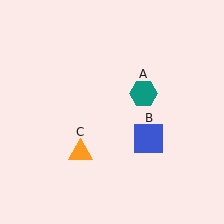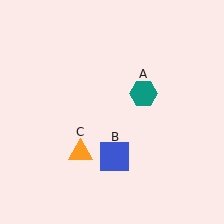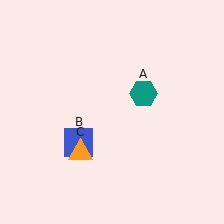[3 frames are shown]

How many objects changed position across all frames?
1 object changed position: blue square (object B).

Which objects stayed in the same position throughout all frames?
Teal hexagon (object A) and orange triangle (object C) remained stationary.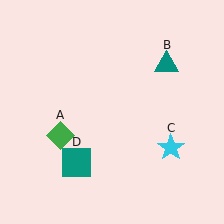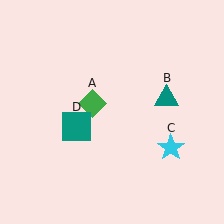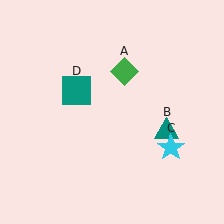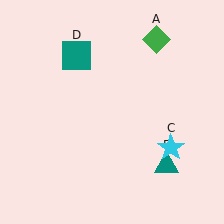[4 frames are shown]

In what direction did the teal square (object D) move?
The teal square (object D) moved up.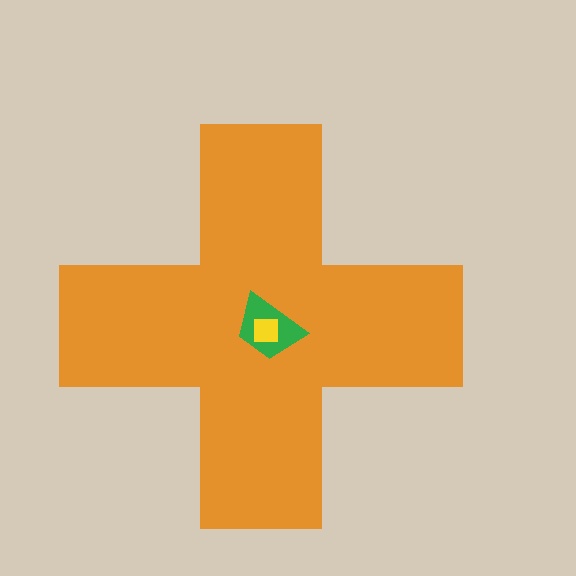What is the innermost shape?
The yellow square.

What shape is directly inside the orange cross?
The green trapezoid.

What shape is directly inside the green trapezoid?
The yellow square.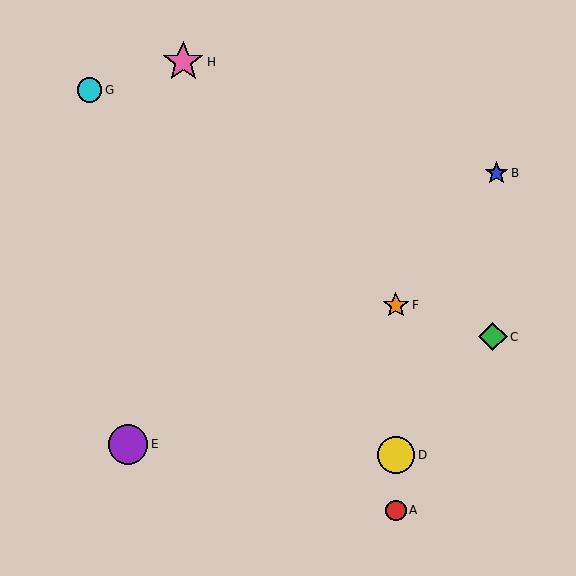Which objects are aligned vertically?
Objects A, D, F are aligned vertically.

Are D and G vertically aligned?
No, D is at x≈396 and G is at x≈89.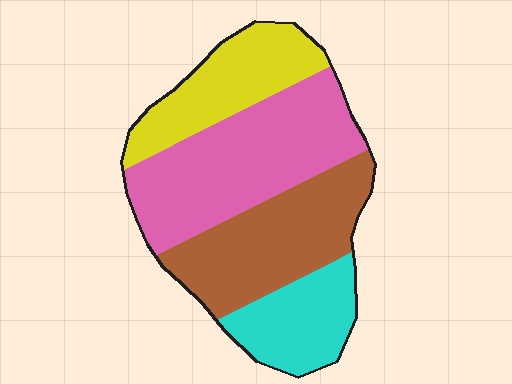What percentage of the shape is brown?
Brown takes up about one quarter (1/4) of the shape.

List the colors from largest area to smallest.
From largest to smallest: pink, brown, yellow, cyan.